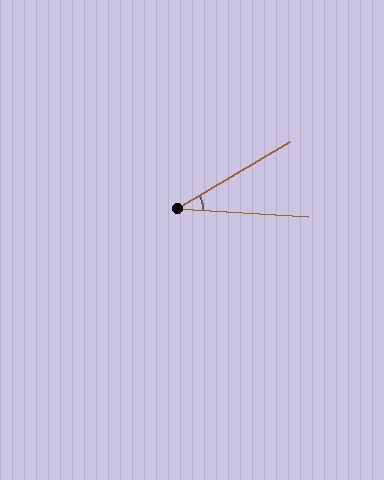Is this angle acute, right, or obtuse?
It is acute.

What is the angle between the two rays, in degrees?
Approximately 34 degrees.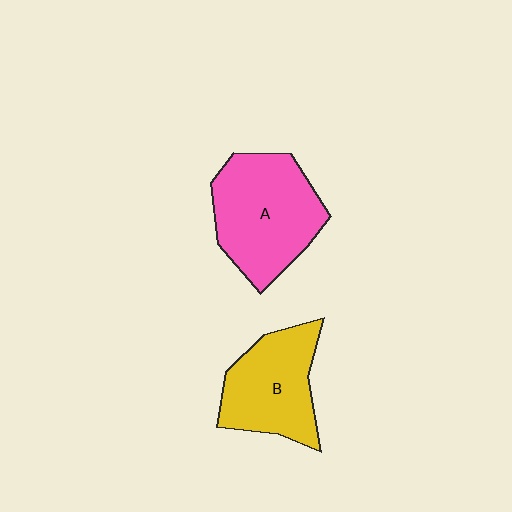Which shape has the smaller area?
Shape B (yellow).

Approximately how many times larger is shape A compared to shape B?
Approximately 1.2 times.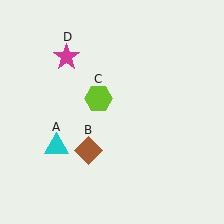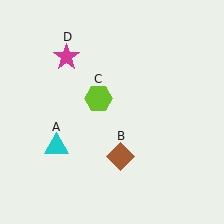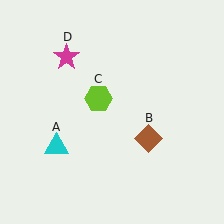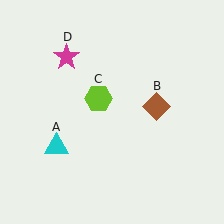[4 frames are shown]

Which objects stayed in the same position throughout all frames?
Cyan triangle (object A) and lime hexagon (object C) and magenta star (object D) remained stationary.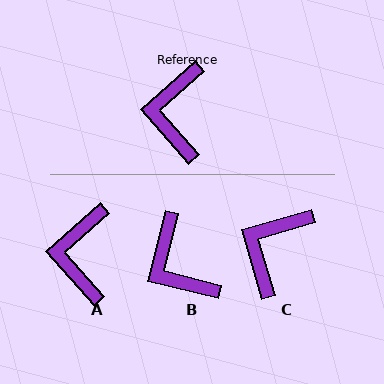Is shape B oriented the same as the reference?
No, it is off by about 35 degrees.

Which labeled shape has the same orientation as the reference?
A.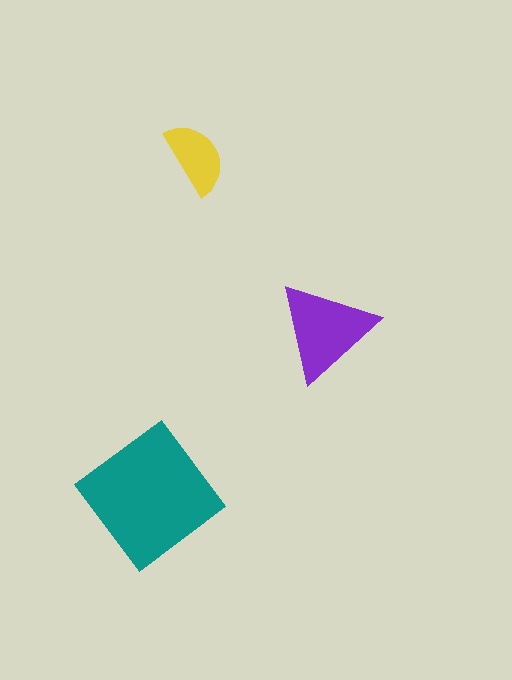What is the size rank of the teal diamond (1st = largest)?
1st.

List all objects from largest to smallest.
The teal diamond, the purple triangle, the yellow semicircle.